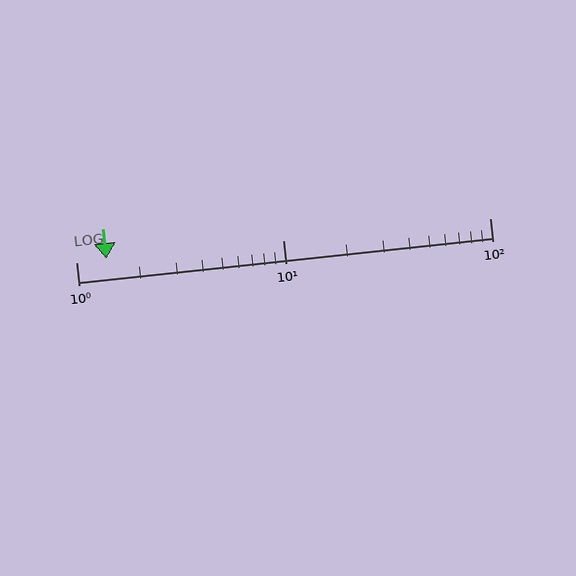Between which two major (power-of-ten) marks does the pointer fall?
The pointer is between 1 and 10.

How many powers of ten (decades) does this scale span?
The scale spans 2 decades, from 1 to 100.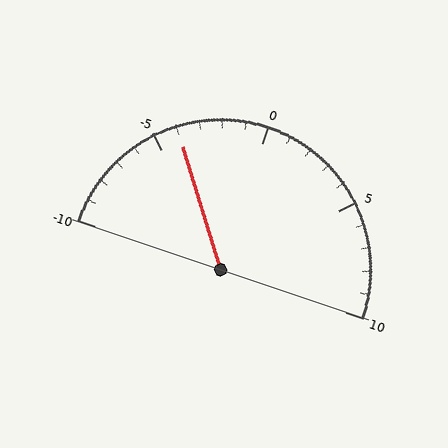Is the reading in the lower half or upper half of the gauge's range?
The reading is in the lower half of the range (-10 to 10).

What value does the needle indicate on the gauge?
The needle indicates approximately -4.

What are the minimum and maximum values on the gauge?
The gauge ranges from -10 to 10.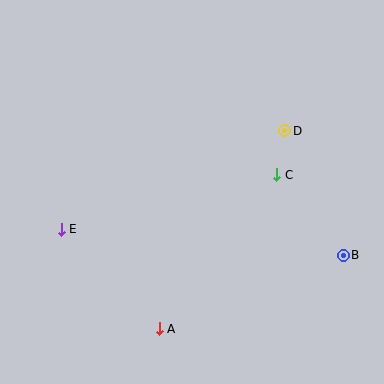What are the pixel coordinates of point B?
Point B is at (343, 255).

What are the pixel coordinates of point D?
Point D is at (285, 131).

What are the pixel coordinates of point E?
Point E is at (61, 229).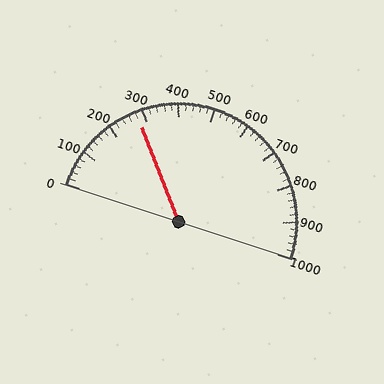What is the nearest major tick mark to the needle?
The nearest major tick mark is 300.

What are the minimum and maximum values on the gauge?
The gauge ranges from 0 to 1000.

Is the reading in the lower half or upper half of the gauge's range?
The reading is in the lower half of the range (0 to 1000).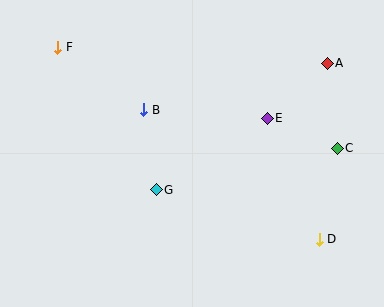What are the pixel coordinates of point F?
Point F is at (58, 47).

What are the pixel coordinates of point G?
Point G is at (156, 190).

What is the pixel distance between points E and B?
The distance between E and B is 124 pixels.